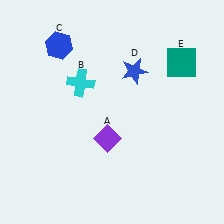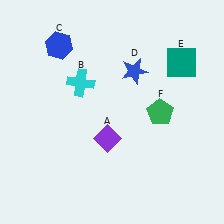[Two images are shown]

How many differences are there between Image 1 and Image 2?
There is 1 difference between the two images.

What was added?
A green pentagon (F) was added in Image 2.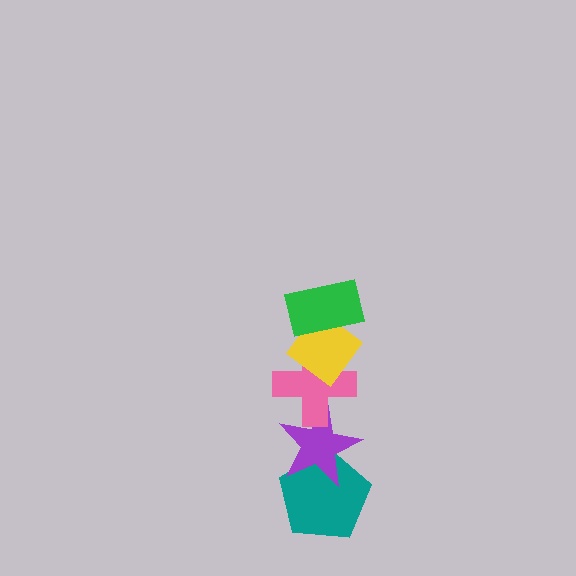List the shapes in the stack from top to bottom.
From top to bottom: the green rectangle, the yellow diamond, the pink cross, the purple star, the teal pentagon.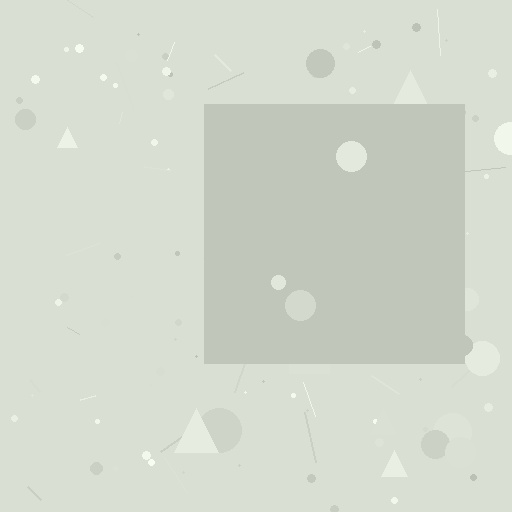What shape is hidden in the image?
A square is hidden in the image.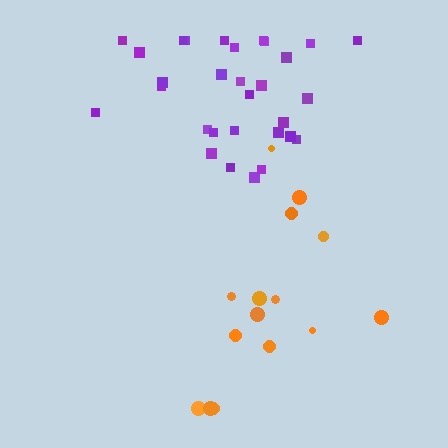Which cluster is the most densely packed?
Purple.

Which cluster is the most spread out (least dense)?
Orange.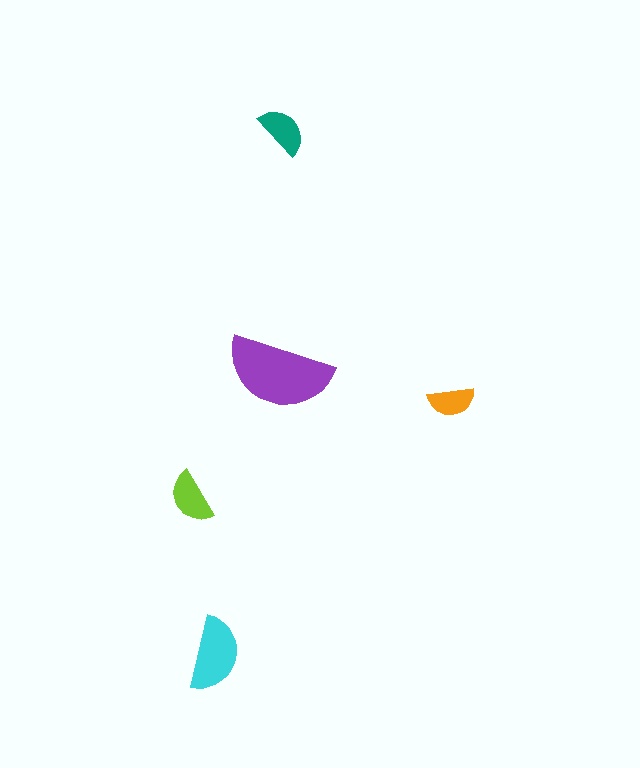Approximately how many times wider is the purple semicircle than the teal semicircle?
About 2 times wider.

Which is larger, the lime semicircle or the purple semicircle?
The purple one.